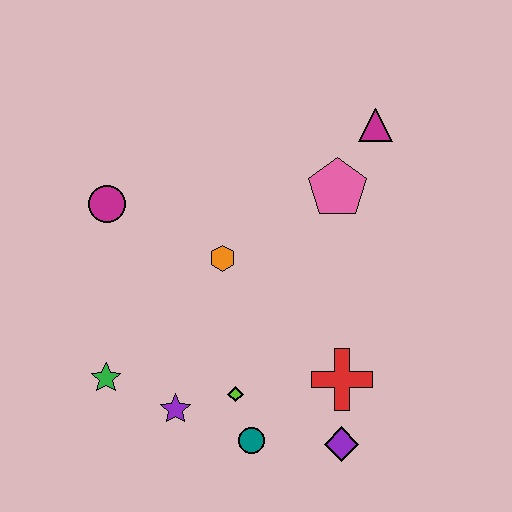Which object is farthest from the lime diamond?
The magenta triangle is farthest from the lime diamond.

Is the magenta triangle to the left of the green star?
No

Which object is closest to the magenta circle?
The orange hexagon is closest to the magenta circle.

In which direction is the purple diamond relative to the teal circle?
The purple diamond is to the right of the teal circle.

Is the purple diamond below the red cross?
Yes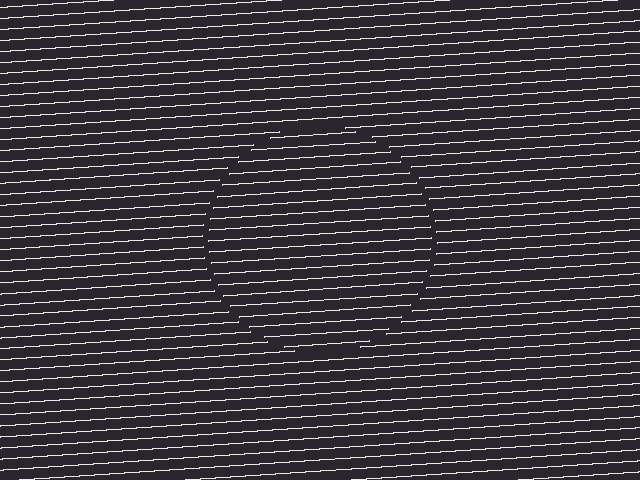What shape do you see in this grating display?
An illusory circle. The interior of the shape contains the same grating, shifted by half a period — the contour is defined by the phase discontinuity where line-ends from the inner and outer gratings abut.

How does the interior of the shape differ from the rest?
The interior of the shape contains the same grating, shifted by half a period — the contour is defined by the phase discontinuity where line-ends from the inner and outer gratings abut.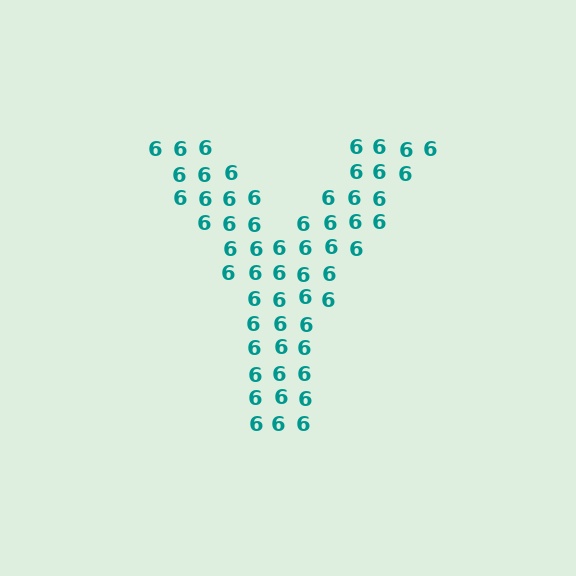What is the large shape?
The large shape is the letter Y.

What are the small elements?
The small elements are digit 6's.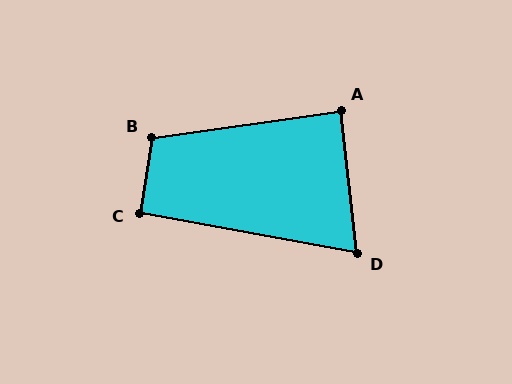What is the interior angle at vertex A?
Approximately 88 degrees (approximately right).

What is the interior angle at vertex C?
Approximately 92 degrees (approximately right).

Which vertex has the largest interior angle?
B, at approximately 107 degrees.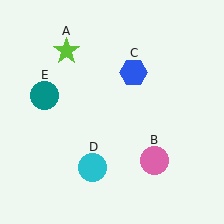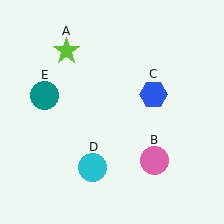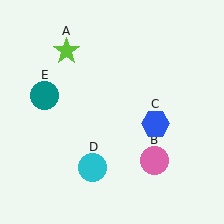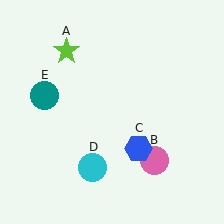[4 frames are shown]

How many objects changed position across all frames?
1 object changed position: blue hexagon (object C).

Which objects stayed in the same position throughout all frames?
Lime star (object A) and pink circle (object B) and cyan circle (object D) and teal circle (object E) remained stationary.